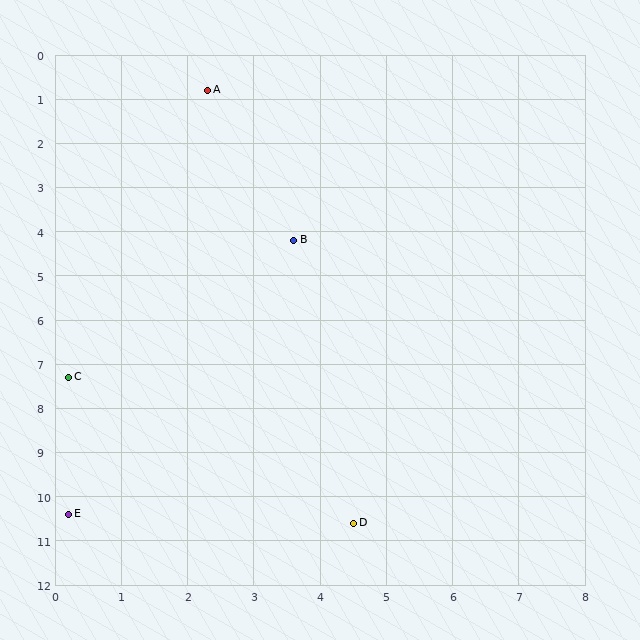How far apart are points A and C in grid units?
Points A and C are about 6.8 grid units apart.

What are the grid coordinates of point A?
Point A is at approximately (2.3, 0.8).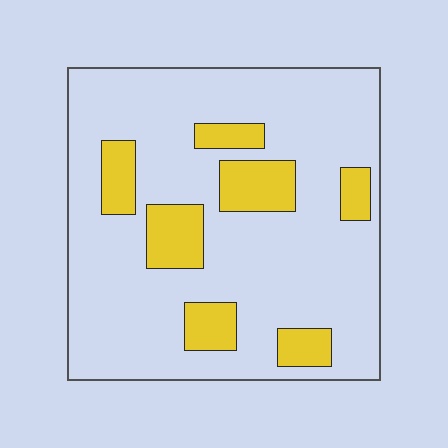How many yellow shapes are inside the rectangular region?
7.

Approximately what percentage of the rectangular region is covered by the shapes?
Approximately 20%.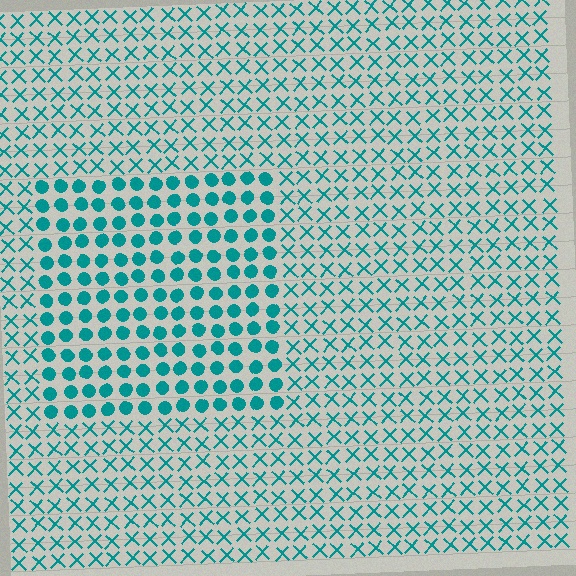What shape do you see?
I see a rectangle.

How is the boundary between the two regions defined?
The boundary is defined by a change in element shape: circles inside vs. X marks outside. All elements share the same color and spacing.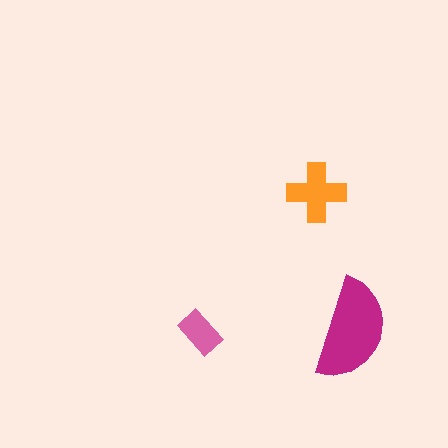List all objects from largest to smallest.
The magenta semicircle, the orange cross, the pink rectangle.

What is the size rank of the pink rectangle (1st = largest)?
3rd.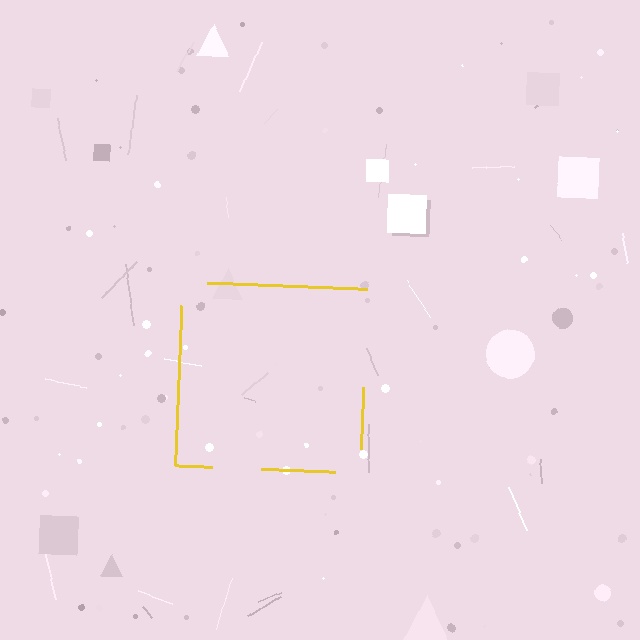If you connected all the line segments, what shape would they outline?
They would outline a square.